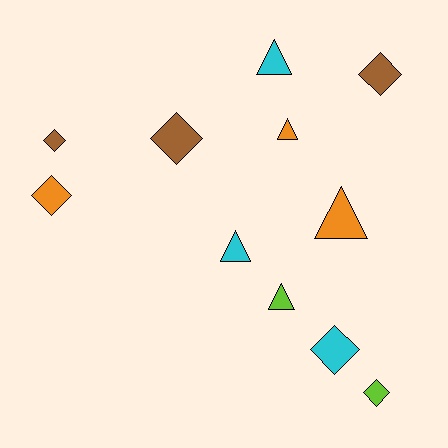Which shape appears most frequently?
Diamond, with 6 objects.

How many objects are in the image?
There are 11 objects.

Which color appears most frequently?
Cyan, with 3 objects.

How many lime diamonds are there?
There is 1 lime diamond.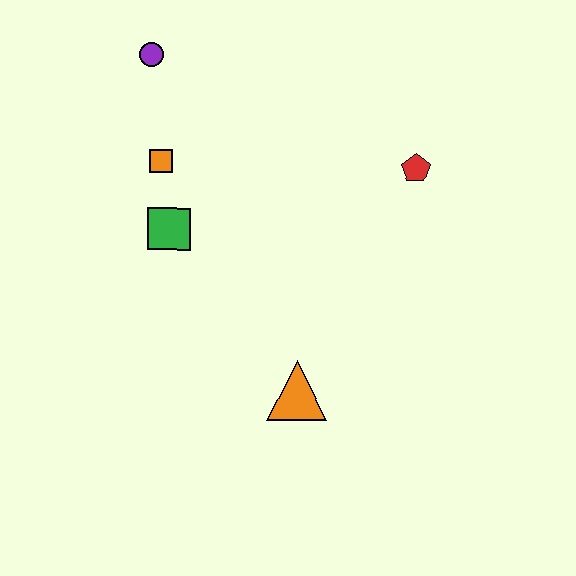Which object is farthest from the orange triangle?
The purple circle is farthest from the orange triangle.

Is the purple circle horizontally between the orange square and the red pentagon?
No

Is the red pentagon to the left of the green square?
No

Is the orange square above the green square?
Yes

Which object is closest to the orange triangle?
The green square is closest to the orange triangle.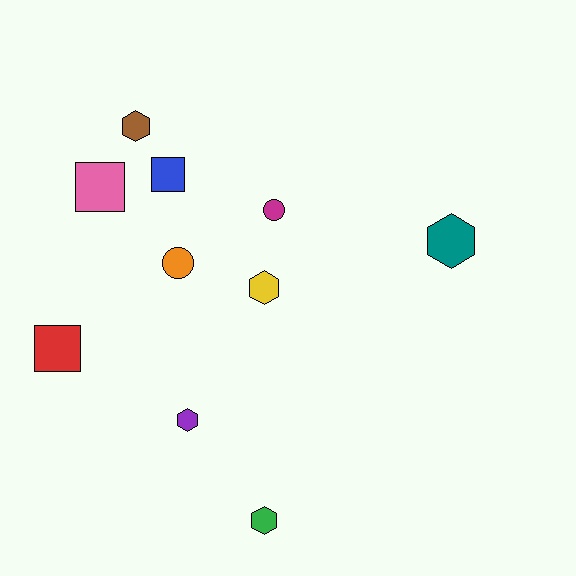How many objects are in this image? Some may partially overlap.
There are 10 objects.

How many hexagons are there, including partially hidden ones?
There are 5 hexagons.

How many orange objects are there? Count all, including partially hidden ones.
There is 1 orange object.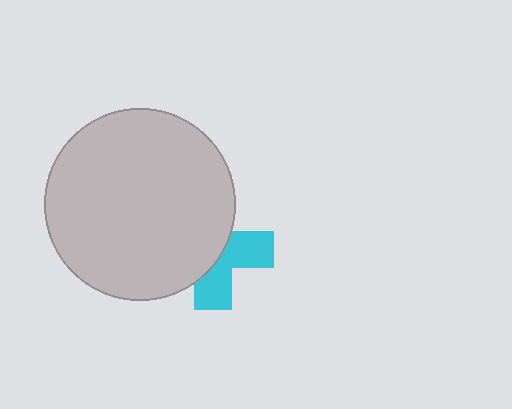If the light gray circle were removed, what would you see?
You would see the complete cyan cross.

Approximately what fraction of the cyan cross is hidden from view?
Roughly 58% of the cyan cross is hidden behind the light gray circle.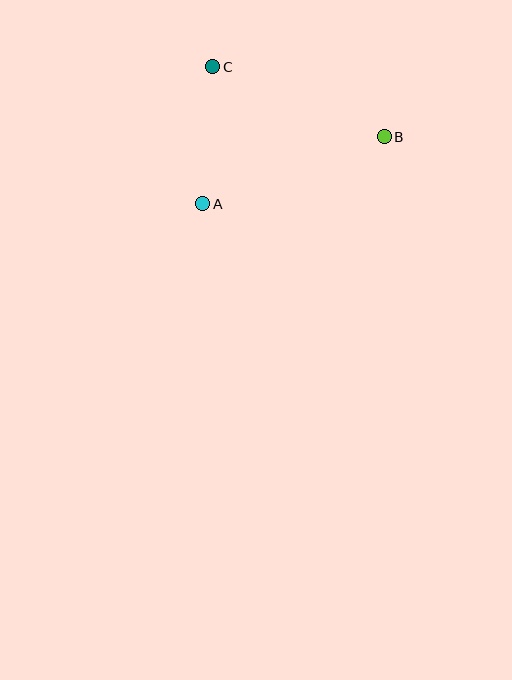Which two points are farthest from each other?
Points A and B are farthest from each other.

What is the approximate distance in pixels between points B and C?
The distance between B and C is approximately 186 pixels.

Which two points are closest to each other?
Points A and C are closest to each other.